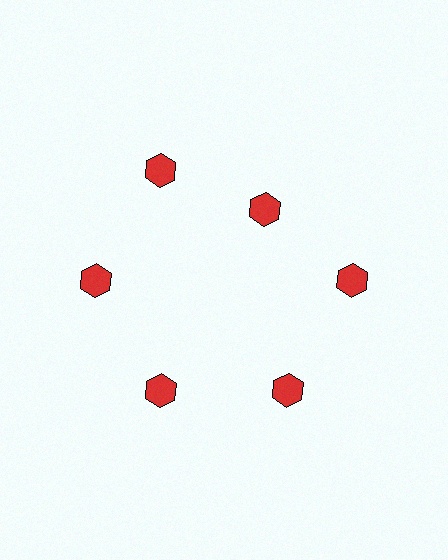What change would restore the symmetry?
The symmetry would be restored by moving it outward, back onto the ring so that all 6 hexagons sit at equal angles and equal distance from the center.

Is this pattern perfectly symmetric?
No. The 6 red hexagons are arranged in a ring, but one element near the 1 o'clock position is pulled inward toward the center, breaking the 6-fold rotational symmetry.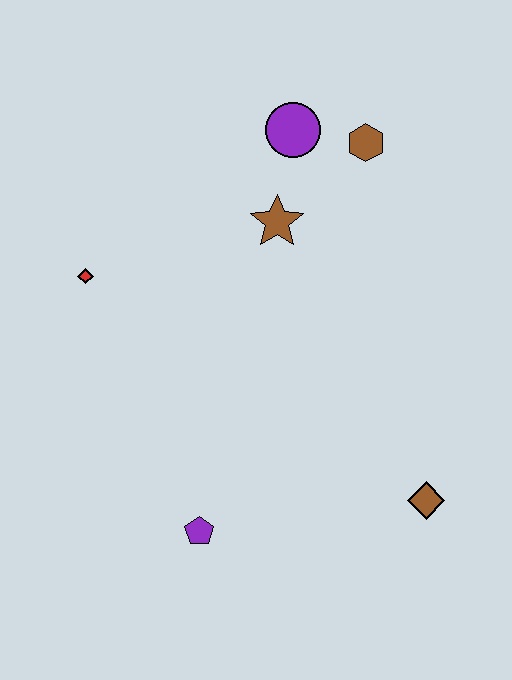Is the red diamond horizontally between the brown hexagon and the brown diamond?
No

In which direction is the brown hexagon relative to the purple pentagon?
The brown hexagon is above the purple pentagon.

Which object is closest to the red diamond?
The brown star is closest to the red diamond.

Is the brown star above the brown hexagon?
No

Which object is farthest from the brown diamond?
The red diamond is farthest from the brown diamond.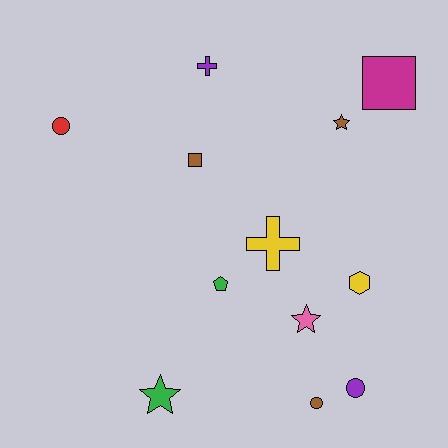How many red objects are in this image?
There is 1 red object.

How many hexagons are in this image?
There is 1 hexagon.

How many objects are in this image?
There are 12 objects.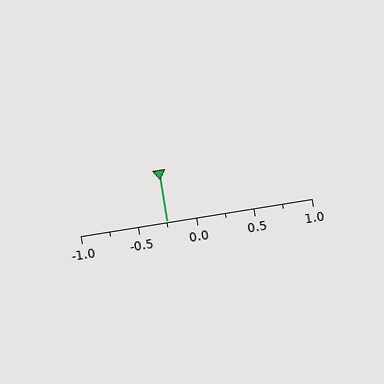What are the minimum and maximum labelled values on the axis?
The axis runs from -1.0 to 1.0.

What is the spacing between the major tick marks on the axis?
The major ticks are spaced 0.5 apart.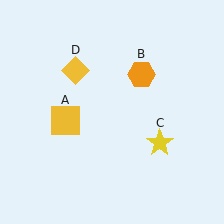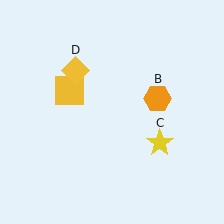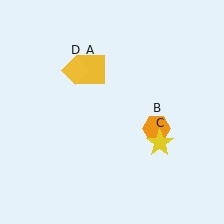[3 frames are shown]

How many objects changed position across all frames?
2 objects changed position: yellow square (object A), orange hexagon (object B).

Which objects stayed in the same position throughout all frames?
Yellow star (object C) and yellow diamond (object D) remained stationary.